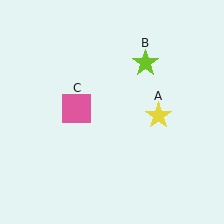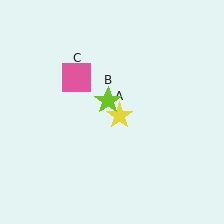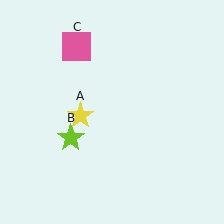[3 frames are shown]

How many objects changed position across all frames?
3 objects changed position: yellow star (object A), lime star (object B), pink square (object C).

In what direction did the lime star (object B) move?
The lime star (object B) moved down and to the left.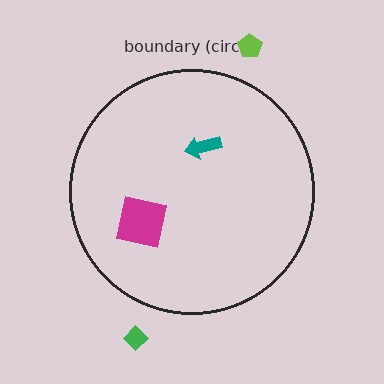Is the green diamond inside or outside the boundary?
Outside.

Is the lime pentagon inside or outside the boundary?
Outside.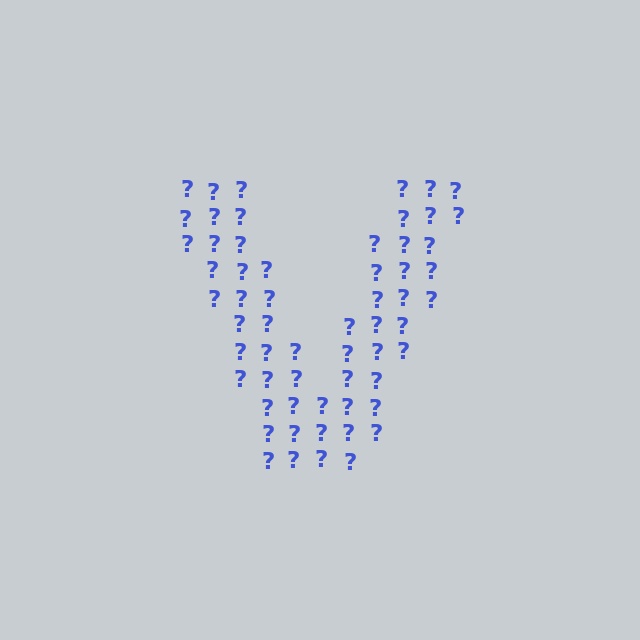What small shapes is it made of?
It is made of small question marks.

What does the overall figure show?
The overall figure shows the letter V.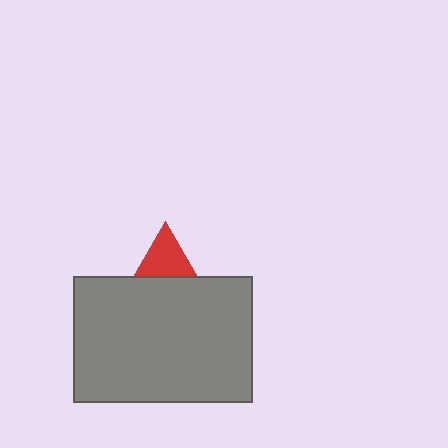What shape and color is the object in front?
The object in front is a gray rectangle.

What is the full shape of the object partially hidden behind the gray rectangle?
The partially hidden object is a red triangle.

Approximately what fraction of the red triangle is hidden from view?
Roughly 69% of the red triangle is hidden behind the gray rectangle.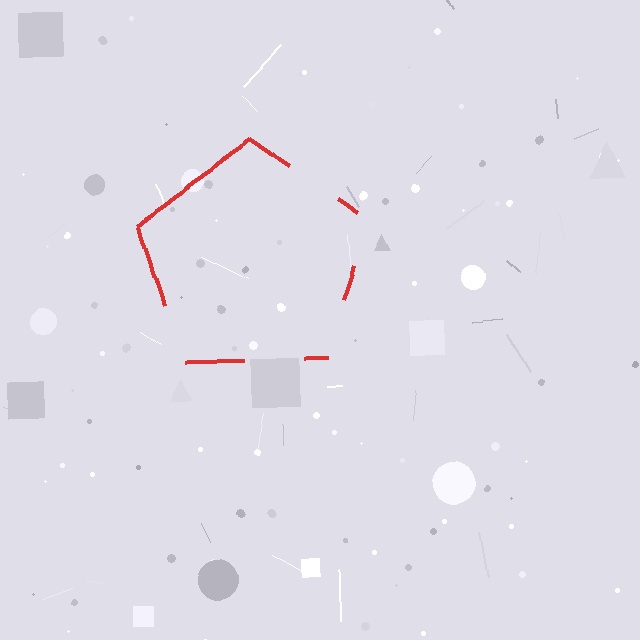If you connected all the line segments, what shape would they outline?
They would outline a pentagon.